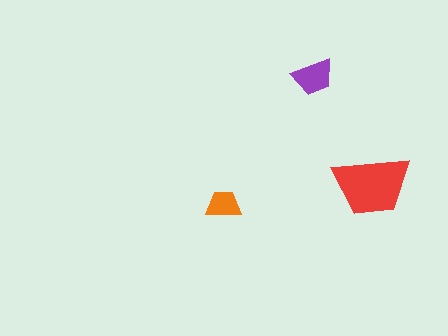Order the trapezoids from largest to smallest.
the red one, the purple one, the orange one.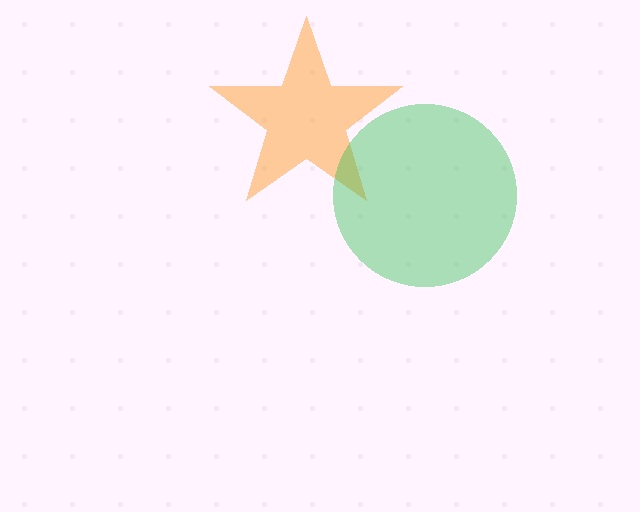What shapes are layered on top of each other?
The layered shapes are: an orange star, a green circle.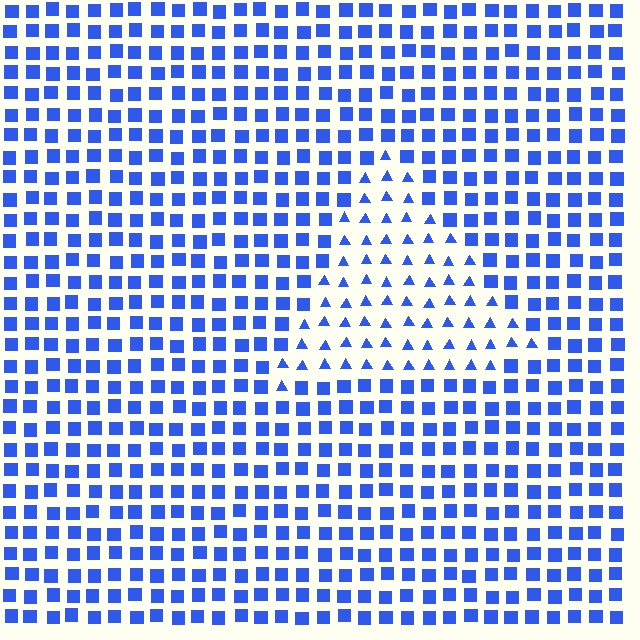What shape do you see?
I see a triangle.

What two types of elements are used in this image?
The image uses triangles inside the triangle region and squares outside it.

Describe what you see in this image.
The image is filled with small blue elements arranged in a uniform grid. A triangle-shaped region contains triangles, while the surrounding area contains squares. The boundary is defined purely by the change in element shape.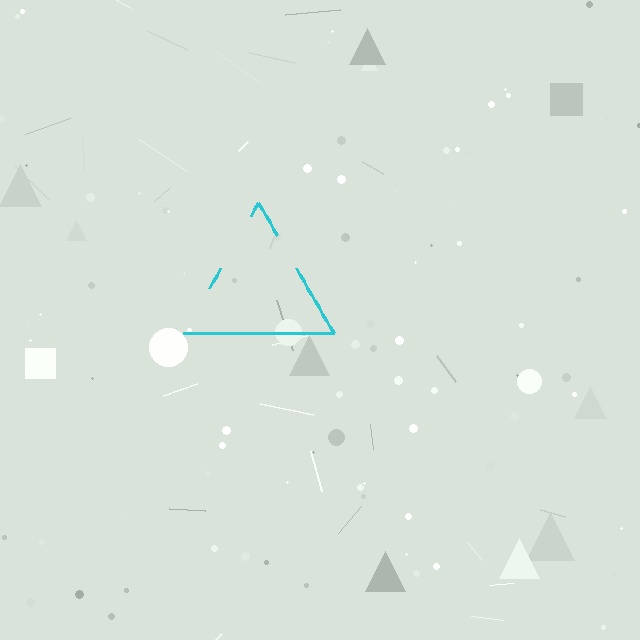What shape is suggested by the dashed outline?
The dashed outline suggests a triangle.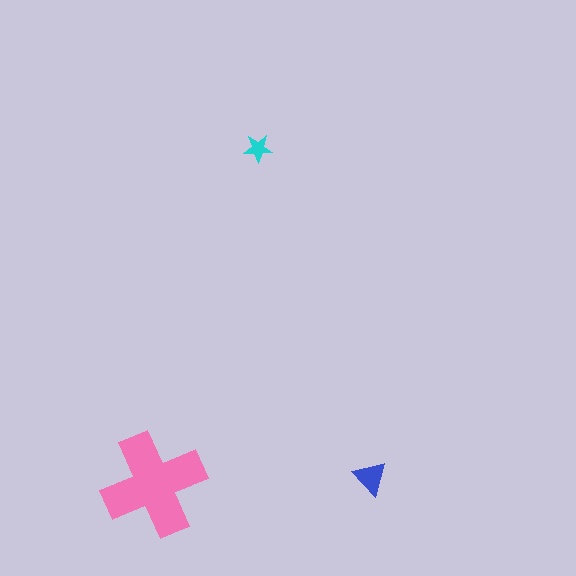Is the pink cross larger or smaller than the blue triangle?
Larger.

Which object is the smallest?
The cyan star.